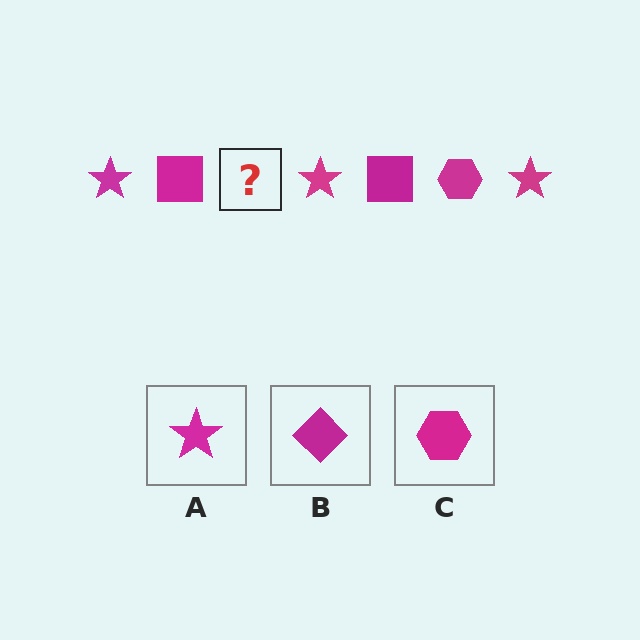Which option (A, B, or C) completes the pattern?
C.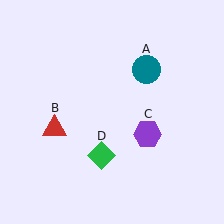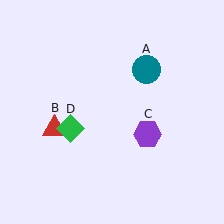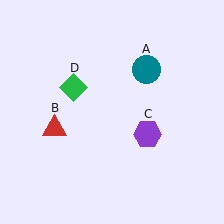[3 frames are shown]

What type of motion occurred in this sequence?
The green diamond (object D) rotated clockwise around the center of the scene.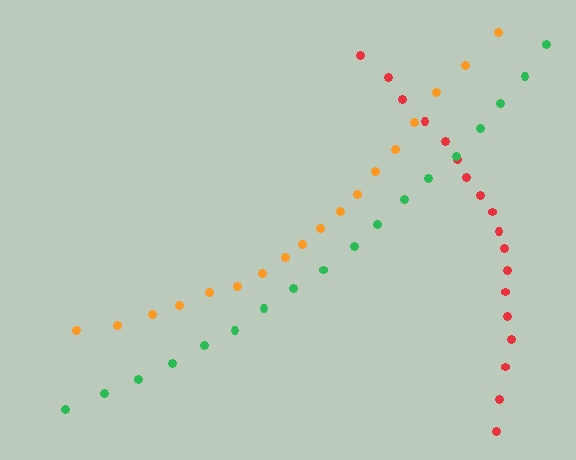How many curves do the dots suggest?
There are 3 distinct paths.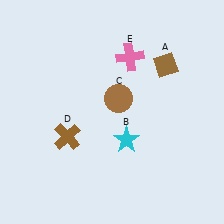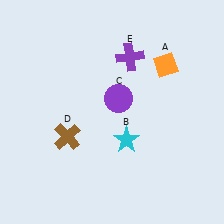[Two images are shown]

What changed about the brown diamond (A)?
In Image 1, A is brown. In Image 2, it changed to orange.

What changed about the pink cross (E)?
In Image 1, E is pink. In Image 2, it changed to purple.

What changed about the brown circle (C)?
In Image 1, C is brown. In Image 2, it changed to purple.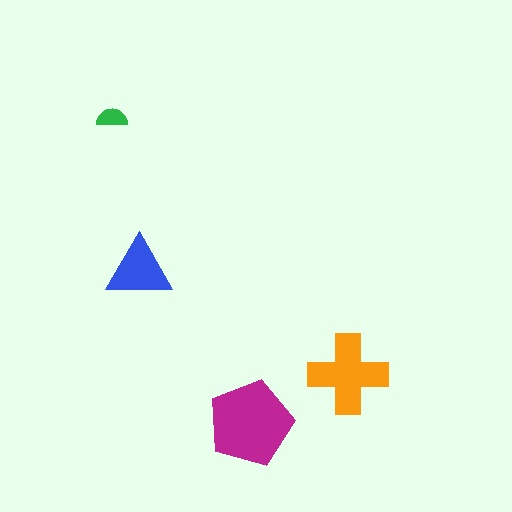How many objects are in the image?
There are 4 objects in the image.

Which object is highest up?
The green semicircle is topmost.